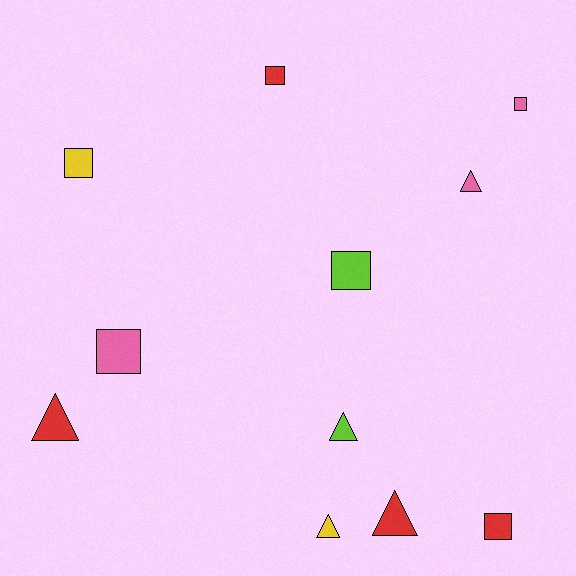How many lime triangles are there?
There is 1 lime triangle.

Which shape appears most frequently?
Square, with 6 objects.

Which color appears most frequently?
Red, with 4 objects.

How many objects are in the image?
There are 11 objects.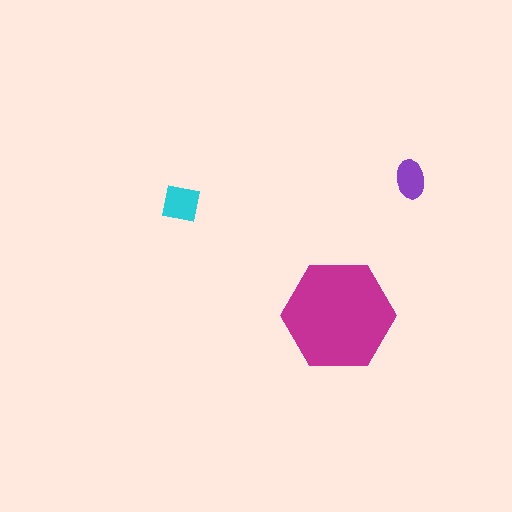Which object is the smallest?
The purple ellipse.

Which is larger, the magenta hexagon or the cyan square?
The magenta hexagon.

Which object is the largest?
The magenta hexagon.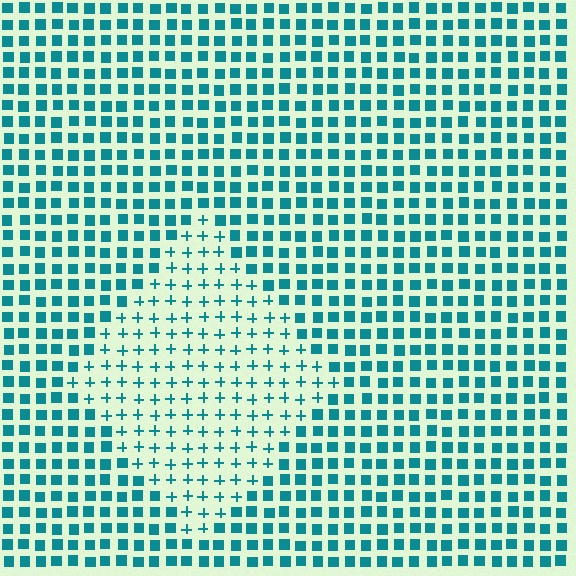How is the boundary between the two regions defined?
The boundary is defined by a change in element shape: plus signs inside vs. squares outside. All elements share the same color and spacing.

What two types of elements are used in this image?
The image uses plus signs inside the diamond region and squares outside it.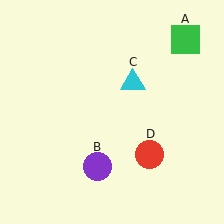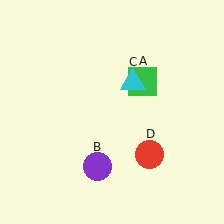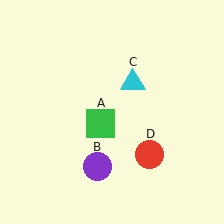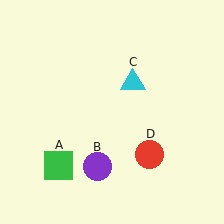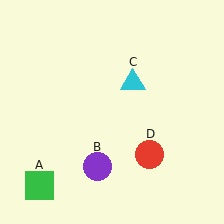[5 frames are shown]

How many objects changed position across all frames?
1 object changed position: green square (object A).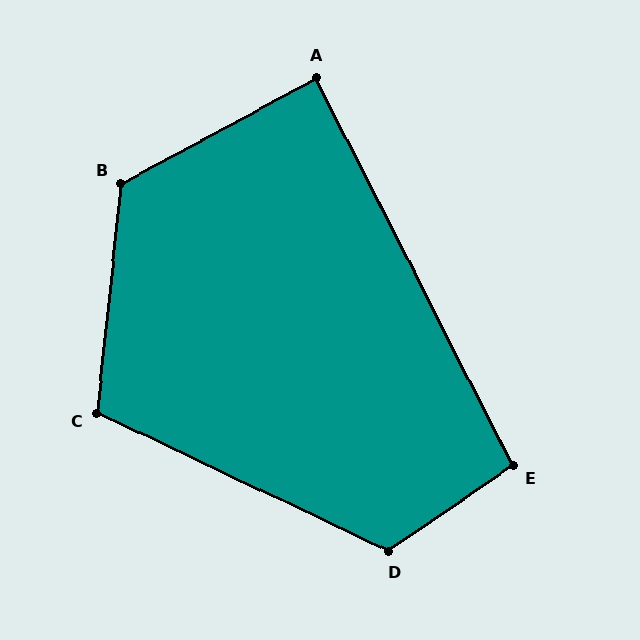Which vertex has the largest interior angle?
B, at approximately 124 degrees.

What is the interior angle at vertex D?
Approximately 120 degrees (obtuse).